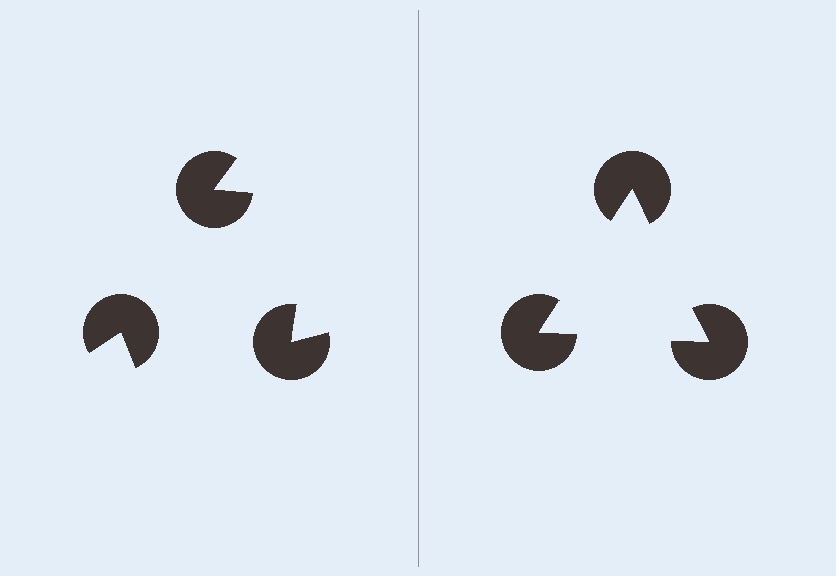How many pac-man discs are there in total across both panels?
6 — 3 on each side.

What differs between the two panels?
The pac-man discs are positioned identically on both sides; only the wedge orientations differ. On the right they align to a triangle; on the left they are misaligned.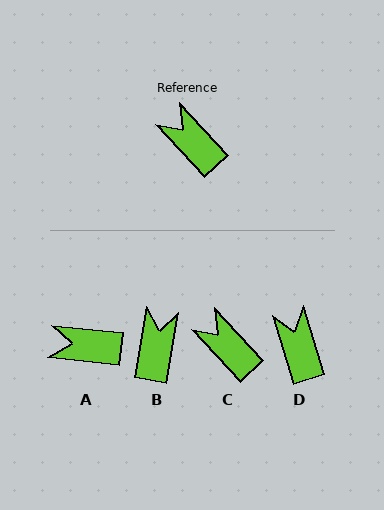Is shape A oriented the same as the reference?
No, it is off by about 41 degrees.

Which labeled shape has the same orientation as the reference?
C.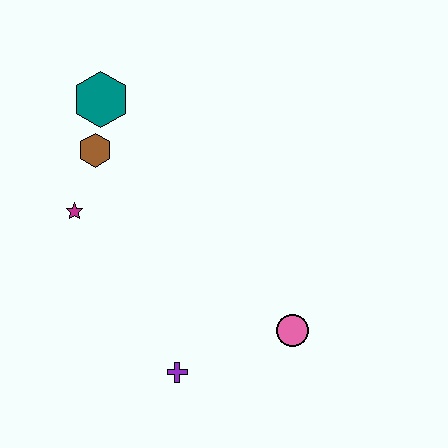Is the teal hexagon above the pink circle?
Yes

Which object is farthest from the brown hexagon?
The pink circle is farthest from the brown hexagon.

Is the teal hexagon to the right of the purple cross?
No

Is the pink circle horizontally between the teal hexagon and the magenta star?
No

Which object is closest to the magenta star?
The brown hexagon is closest to the magenta star.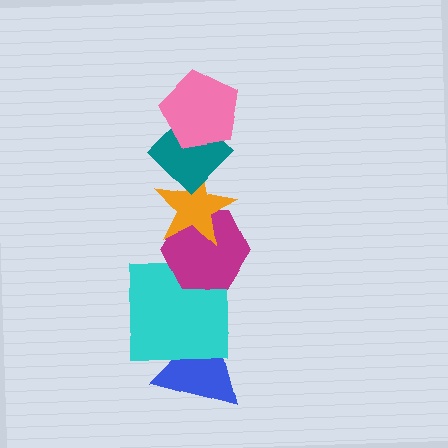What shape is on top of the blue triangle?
The cyan square is on top of the blue triangle.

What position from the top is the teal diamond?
The teal diamond is 2nd from the top.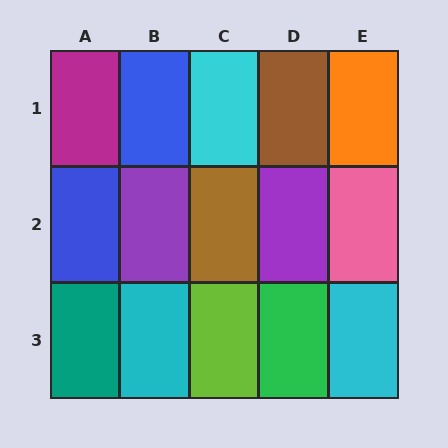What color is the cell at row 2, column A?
Blue.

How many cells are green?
1 cell is green.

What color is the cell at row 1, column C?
Cyan.